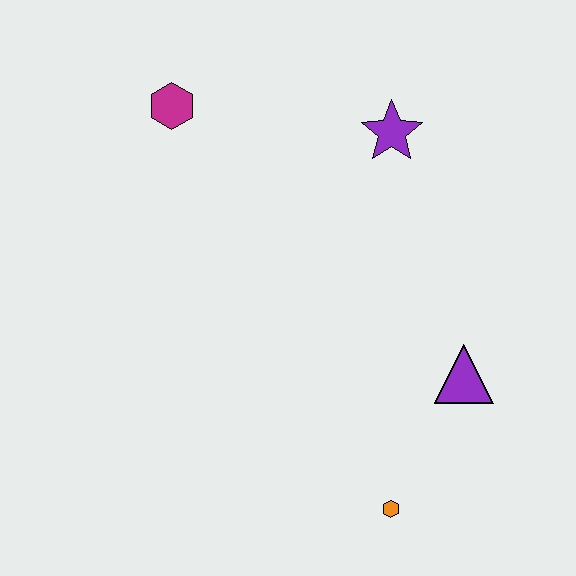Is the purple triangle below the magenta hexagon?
Yes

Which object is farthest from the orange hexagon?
The magenta hexagon is farthest from the orange hexagon.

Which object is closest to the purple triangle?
The orange hexagon is closest to the purple triangle.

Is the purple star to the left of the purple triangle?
Yes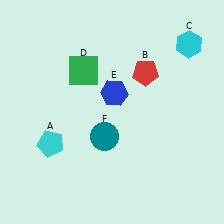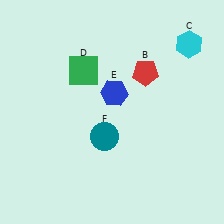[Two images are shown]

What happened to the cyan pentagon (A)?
The cyan pentagon (A) was removed in Image 2. It was in the bottom-left area of Image 1.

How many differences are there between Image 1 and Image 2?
There is 1 difference between the two images.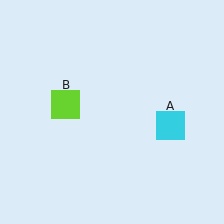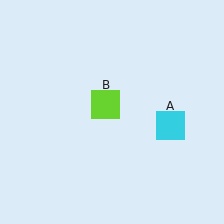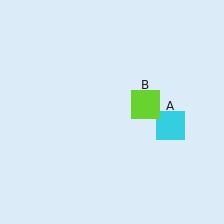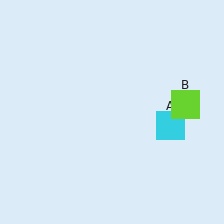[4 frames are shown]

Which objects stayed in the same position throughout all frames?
Cyan square (object A) remained stationary.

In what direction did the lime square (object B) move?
The lime square (object B) moved right.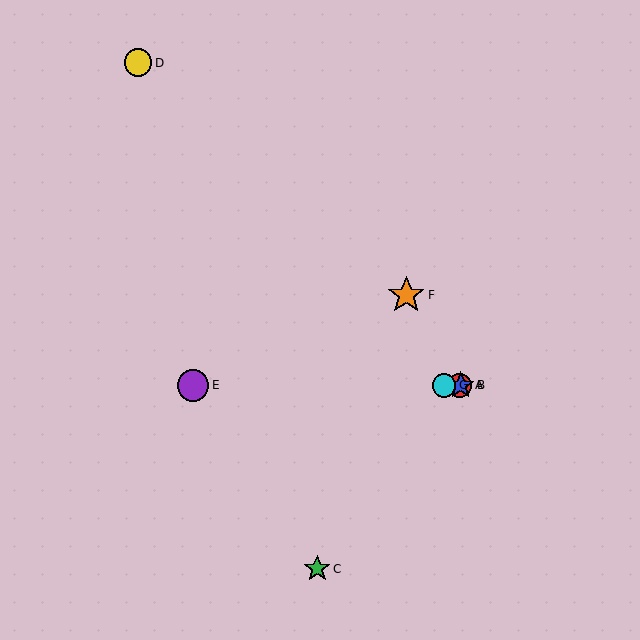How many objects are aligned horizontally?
4 objects (A, B, E, G) are aligned horizontally.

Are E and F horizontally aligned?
No, E is at y≈385 and F is at y≈295.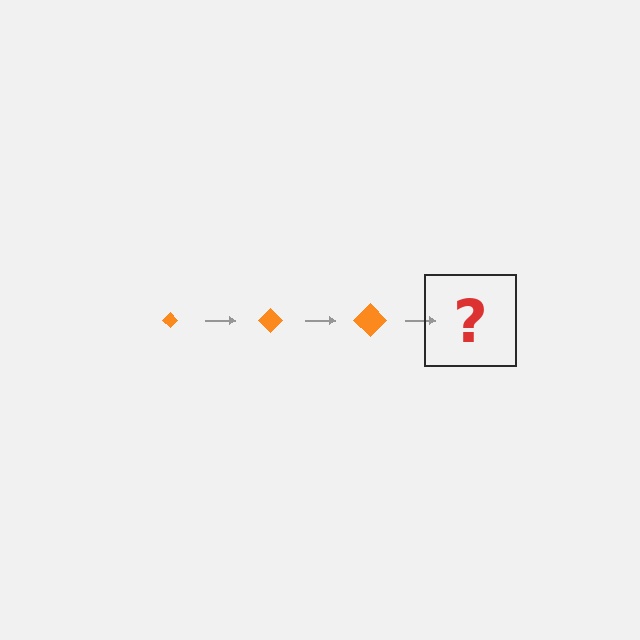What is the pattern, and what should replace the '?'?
The pattern is that the diamond gets progressively larger each step. The '?' should be an orange diamond, larger than the previous one.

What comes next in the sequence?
The next element should be an orange diamond, larger than the previous one.